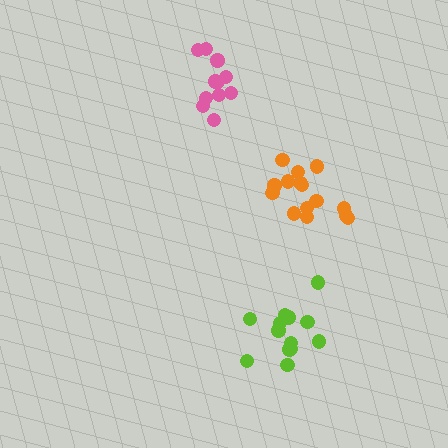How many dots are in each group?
Group 1: 13 dots, Group 2: 15 dots, Group 3: 11 dots (39 total).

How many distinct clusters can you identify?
There are 3 distinct clusters.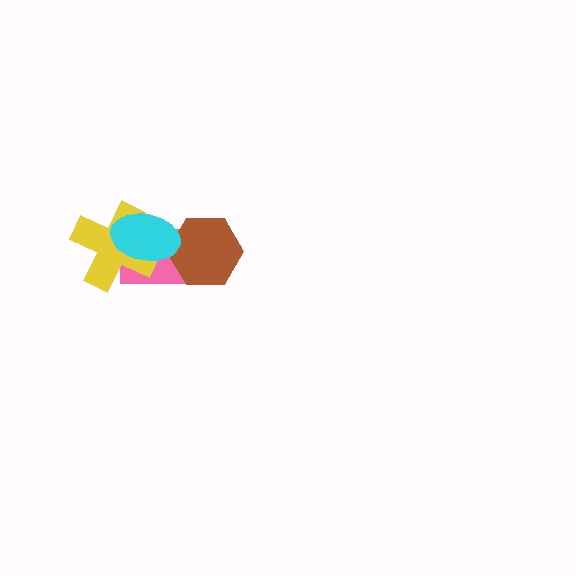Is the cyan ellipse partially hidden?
No, no other shape covers it.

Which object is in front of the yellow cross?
The cyan ellipse is in front of the yellow cross.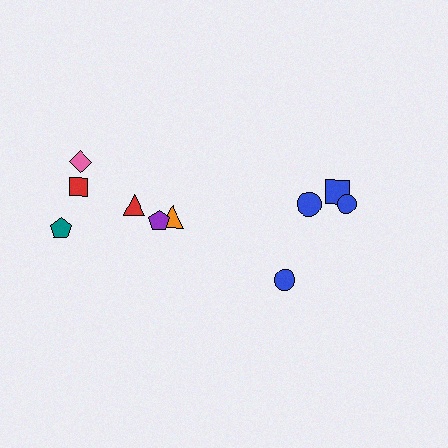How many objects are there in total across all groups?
There are 10 objects.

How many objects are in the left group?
There are 6 objects.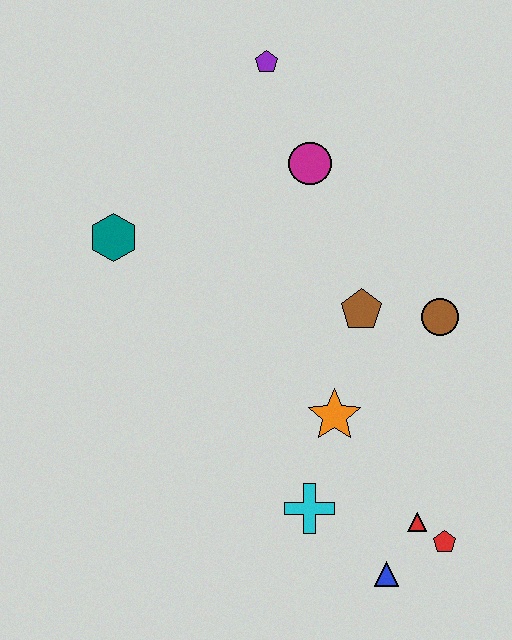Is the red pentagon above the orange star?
No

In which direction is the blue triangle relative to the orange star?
The blue triangle is below the orange star.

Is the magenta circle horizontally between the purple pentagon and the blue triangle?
Yes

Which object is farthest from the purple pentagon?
The blue triangle is farthest from the purple pentagon.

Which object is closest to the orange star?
The cyan cross is closest to the orange star.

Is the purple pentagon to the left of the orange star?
Yes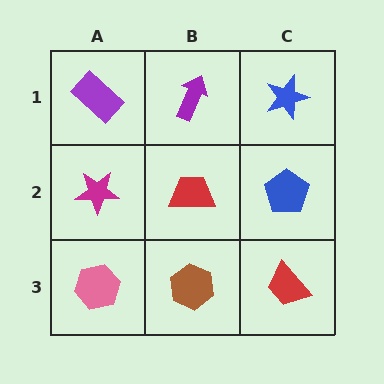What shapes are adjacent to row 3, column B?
A red trapezoid (row 2, column B), a pink hexagon (row 3, column A), a red trapezoid (row 3, column C).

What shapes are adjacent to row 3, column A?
A magenta star (row 2, column A), a brown hexagon (row 3, column B).